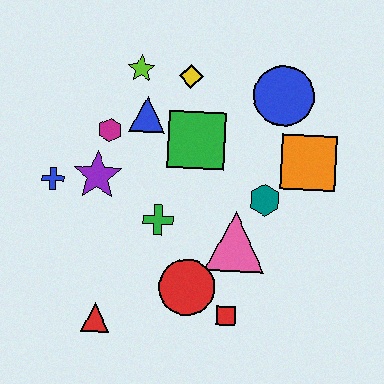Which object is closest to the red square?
The red circle is closest to the red square.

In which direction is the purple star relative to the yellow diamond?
The purple star is below the yellow diamond.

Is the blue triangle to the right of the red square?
No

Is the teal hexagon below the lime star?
Yes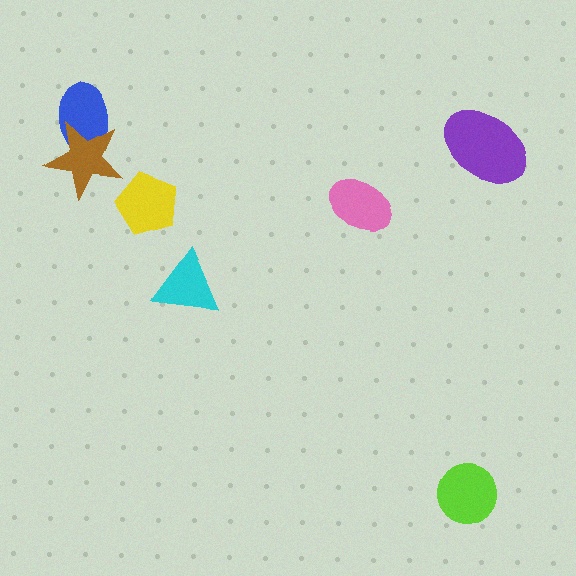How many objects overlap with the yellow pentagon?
0 objects overlap with the yellow pentagon.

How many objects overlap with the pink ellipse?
0 objects overlap with the pink ellipse.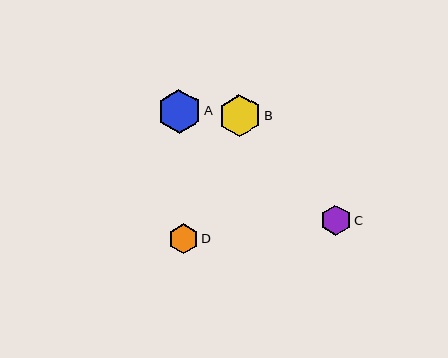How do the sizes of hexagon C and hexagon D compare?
Hexagon C and hexagon D are approximately the same size.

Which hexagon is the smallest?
Hexagon D is the smallest with a size of approximately 30 pixels.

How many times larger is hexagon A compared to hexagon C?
Hexagon A is approximately 1.5 times the size of hexagon C.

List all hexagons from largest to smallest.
From largest to smallest: A, B, C, D.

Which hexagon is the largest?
Hexagon A is the largest with a size of approximately 44 pixels.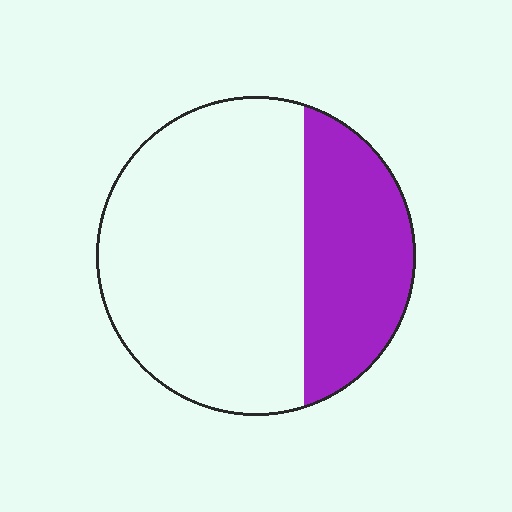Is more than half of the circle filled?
No.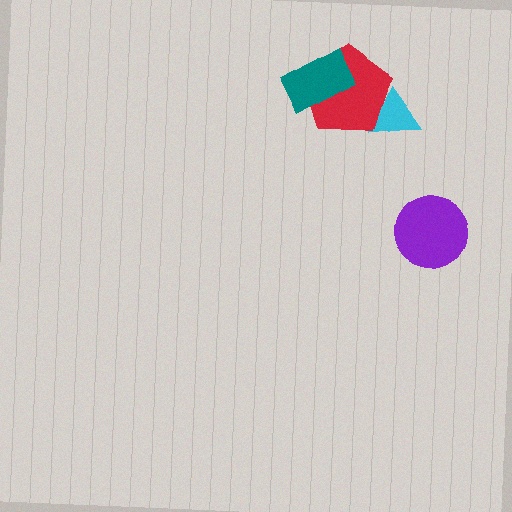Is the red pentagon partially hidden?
Yes, it is partially covered by another shape.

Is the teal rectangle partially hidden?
No, no other shape covers it.